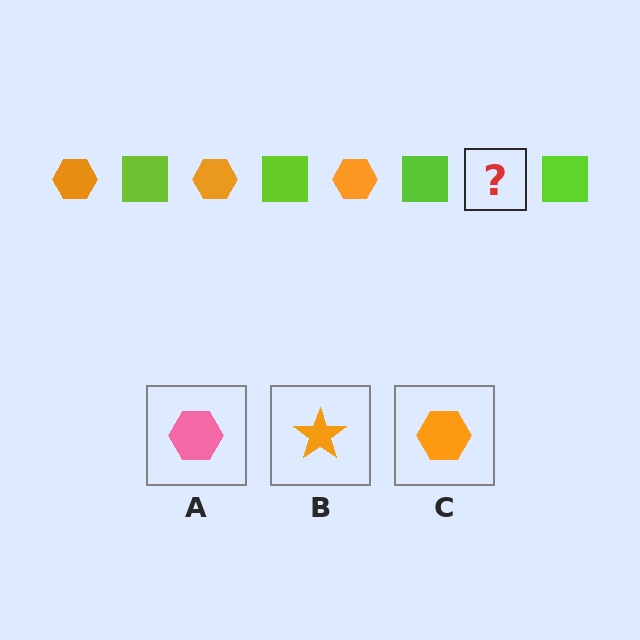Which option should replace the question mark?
Option C.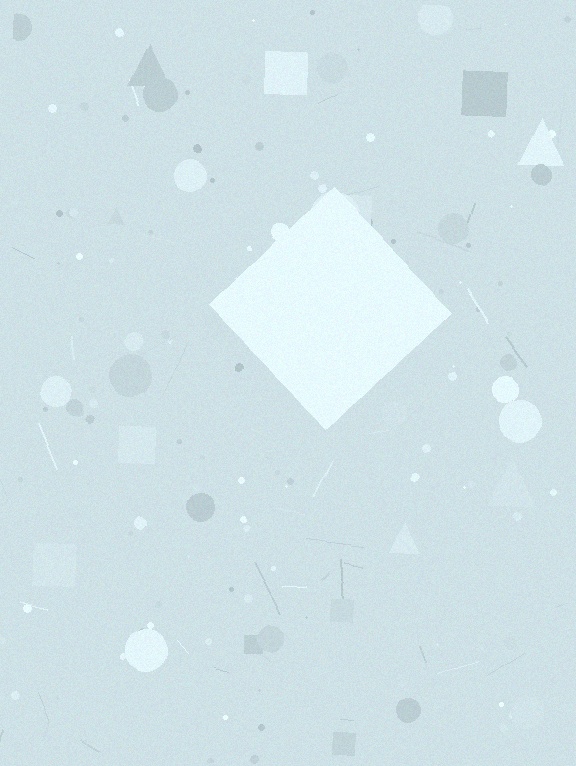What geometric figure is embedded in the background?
A diamond is embedded in the background.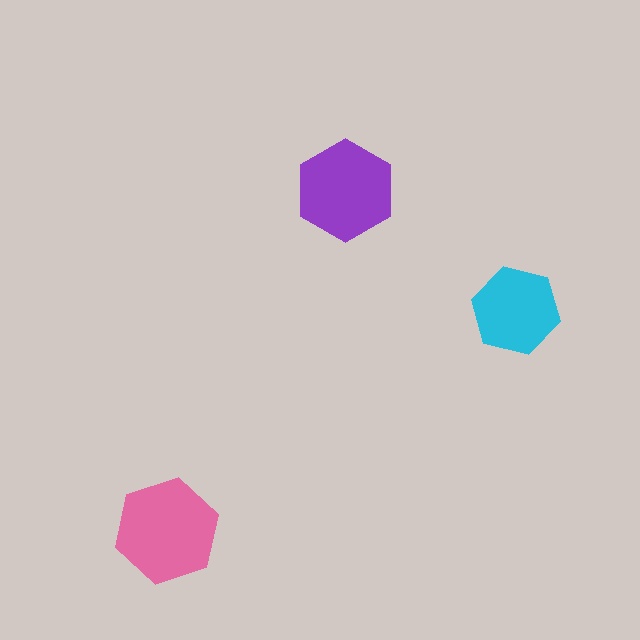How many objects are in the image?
There are 3 objects in the image.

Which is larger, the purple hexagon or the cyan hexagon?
The purple one.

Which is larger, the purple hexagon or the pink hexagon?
The pink one.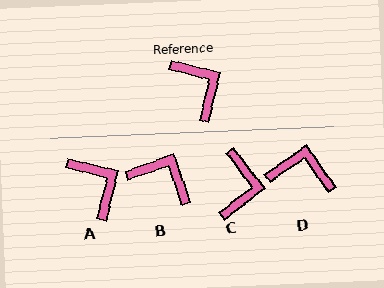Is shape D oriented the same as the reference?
No, it is off by about 49 degrees.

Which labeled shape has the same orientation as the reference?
A.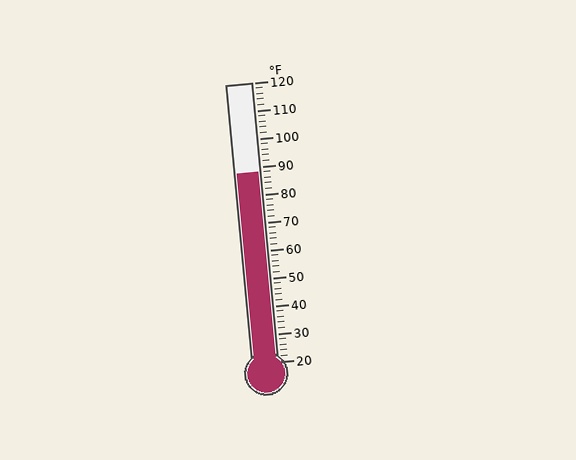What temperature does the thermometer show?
The thermometer shows approximately 88°F.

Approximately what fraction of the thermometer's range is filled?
The thermometer is filled to approximately 70% of its range.